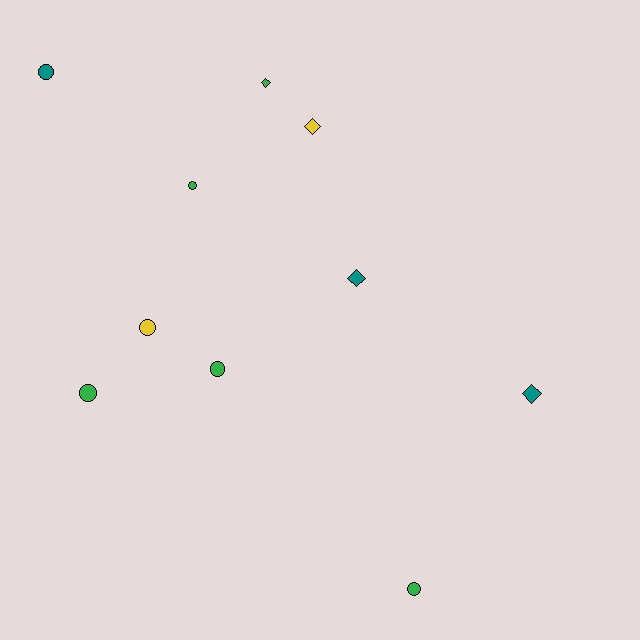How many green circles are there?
There are 4 green circles.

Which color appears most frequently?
Green, with 5 objects.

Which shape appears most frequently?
Circle, with 6 objects.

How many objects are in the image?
There are 10 objects.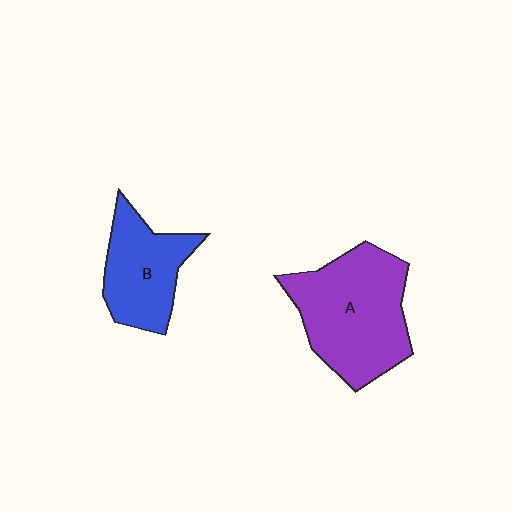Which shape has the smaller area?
Shape B (blue).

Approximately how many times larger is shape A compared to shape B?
Approximately 1.5 times.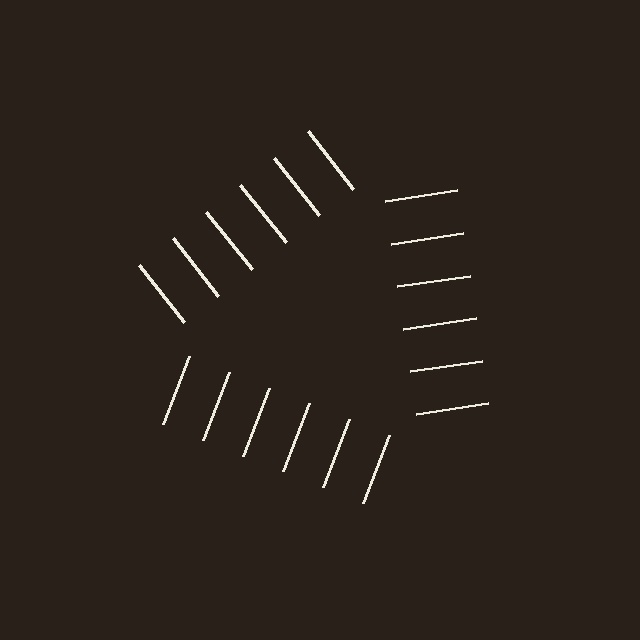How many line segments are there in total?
18 — 6 along each of the 3 edges.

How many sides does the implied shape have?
3 sides — the line-ends trace a triangle.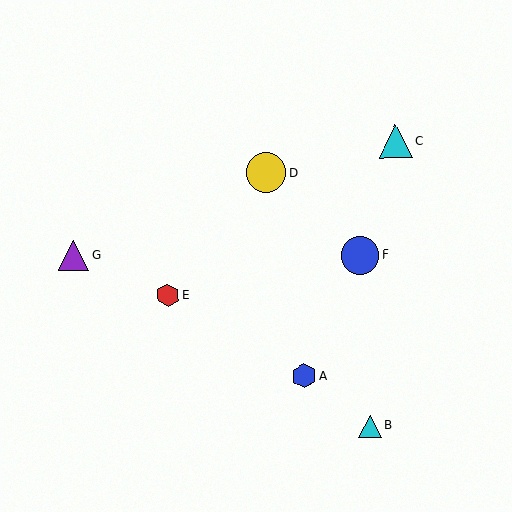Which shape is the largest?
The yellow circle (labeled D) is the largest.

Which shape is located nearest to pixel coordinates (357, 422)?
The cyan triangle (labeled B) at (370, 426) is nearest to that location.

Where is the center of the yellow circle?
The center of the yellow circle is at (266, 172).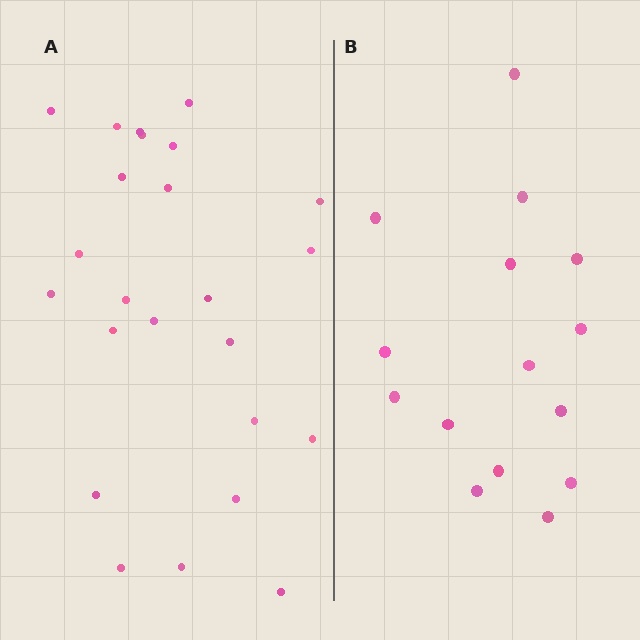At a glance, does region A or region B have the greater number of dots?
Region A (the left region) has more dots.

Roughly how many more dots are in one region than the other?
Region A has roughly 8 or so more dots than region B.